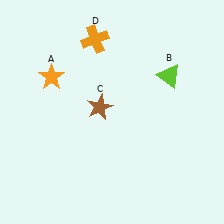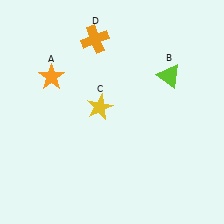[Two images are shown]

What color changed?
The star (C) changed from brown in Image 1 to yellow in Image 2.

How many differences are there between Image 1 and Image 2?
There is 1 difference between the two images.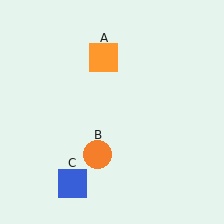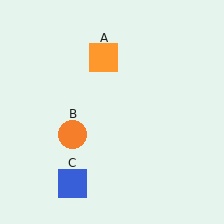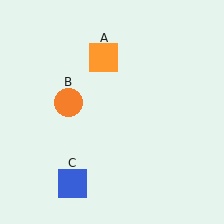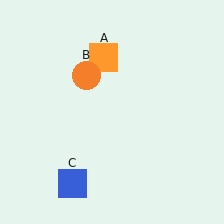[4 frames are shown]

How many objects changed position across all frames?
1 object changed position: orange circle (object B).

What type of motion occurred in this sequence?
The orange circle (object B) rotated clockwise around the center of the scene.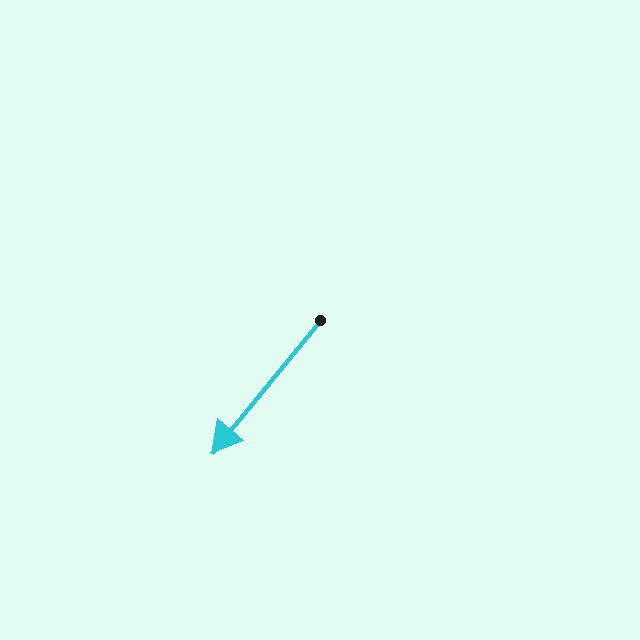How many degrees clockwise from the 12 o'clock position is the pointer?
Approximately 219 degrees.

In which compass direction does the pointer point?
Southwest.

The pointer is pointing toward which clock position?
Roughly 7 o'clock.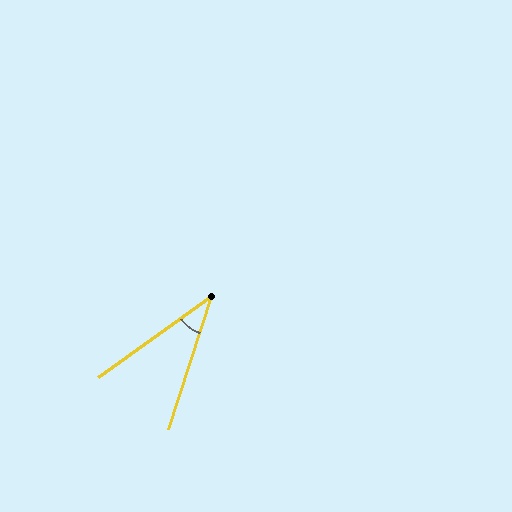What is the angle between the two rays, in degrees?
Approximately 37 degrees.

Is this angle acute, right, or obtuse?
It is acute.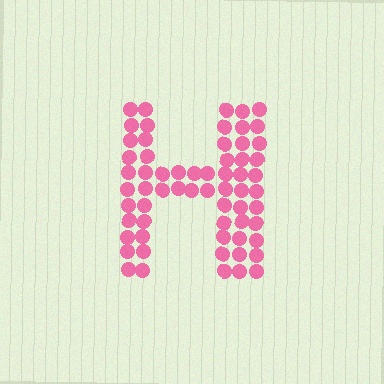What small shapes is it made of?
It is made of small circles.